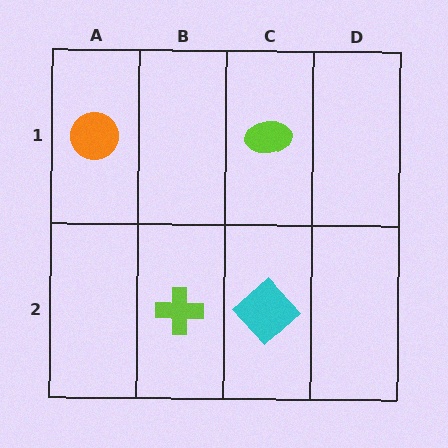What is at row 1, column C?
A lime ellipse.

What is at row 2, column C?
A cyan diamond.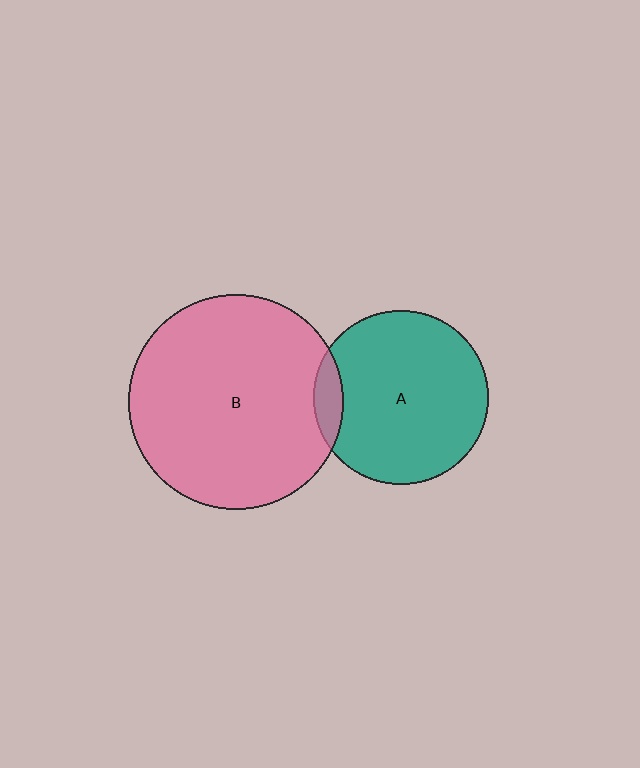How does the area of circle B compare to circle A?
Approximately 1.5 times.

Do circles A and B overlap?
Yes.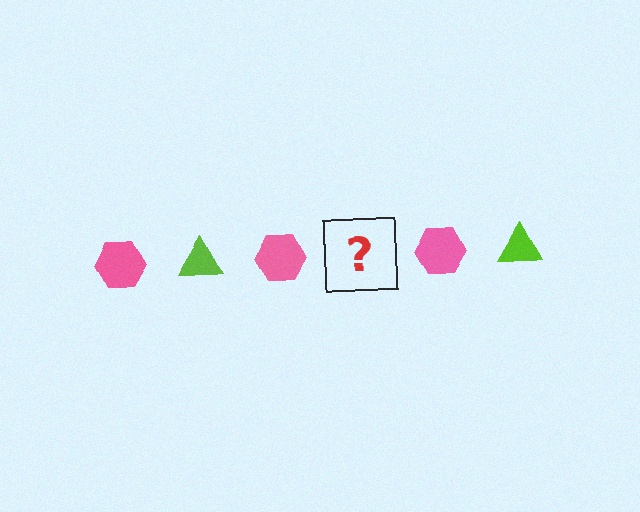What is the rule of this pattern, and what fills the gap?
The rule is that the pattern alternates between pink hexagon and lime triangle. The gap should be filled with a lime triangle.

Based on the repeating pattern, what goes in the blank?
The blank should be a lime triangle.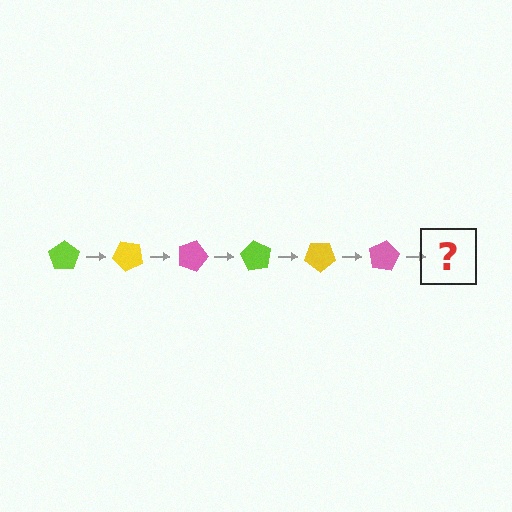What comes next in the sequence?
The next element should be a lime pentagon, rotated 270 degrees from the start.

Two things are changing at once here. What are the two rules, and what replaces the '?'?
The two rules are that it rotates 45 degrees each step and the color cycles through lime, yellow, and pink. The '?' should be a lime pentagon, rotated 270 degrees from the start.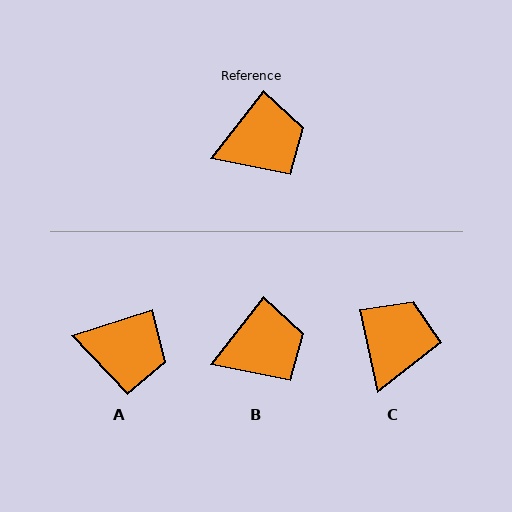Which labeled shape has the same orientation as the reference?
B.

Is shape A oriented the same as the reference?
No, it is off by about 34 degrees.